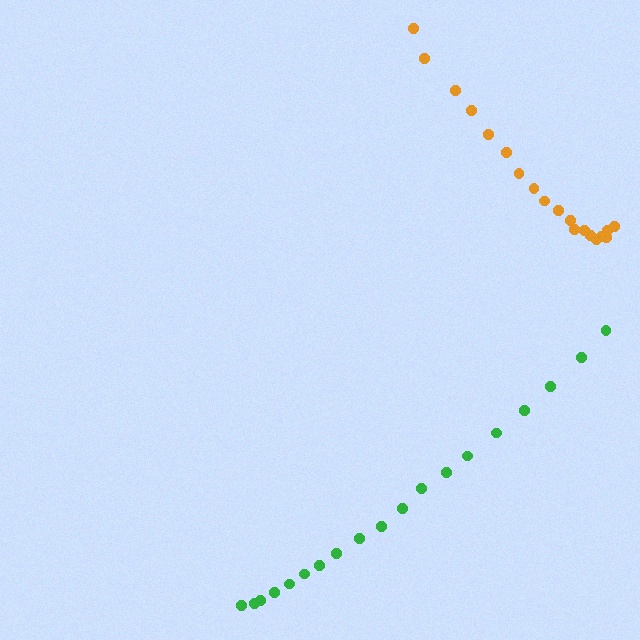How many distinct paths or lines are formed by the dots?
There are 2 distinct paths.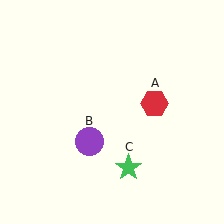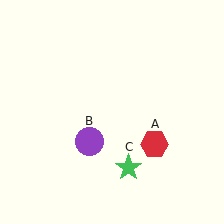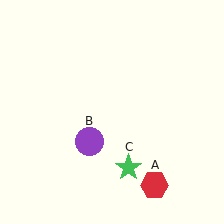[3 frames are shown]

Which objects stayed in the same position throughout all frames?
Purple circle (object B) and green star (object C) remained stationary.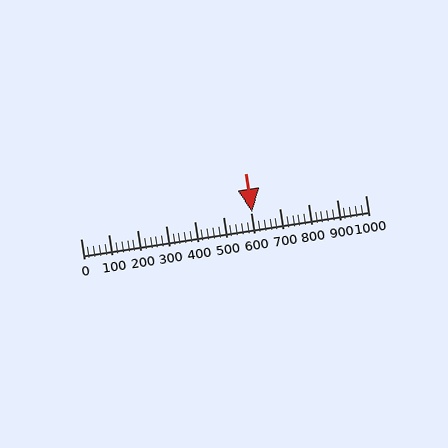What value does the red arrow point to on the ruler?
The red arrow points to approximately 602.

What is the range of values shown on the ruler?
The ruler shows values from 0 to 1000.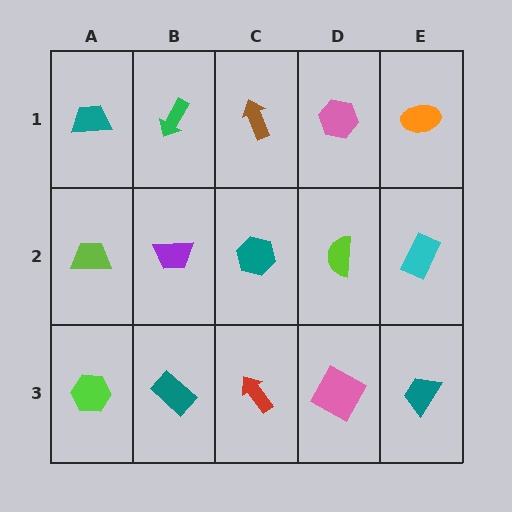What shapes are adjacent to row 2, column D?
A pink hexagon (row 1, column D), a pink square (row 3, column D), a teal hexagon (row 2, column C), a cyan rectangle (row 2, column E).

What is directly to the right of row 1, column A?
A green arrow.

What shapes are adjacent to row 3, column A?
A lime trapezoid (row 2, column A), a teal rectangle (row 3, column B).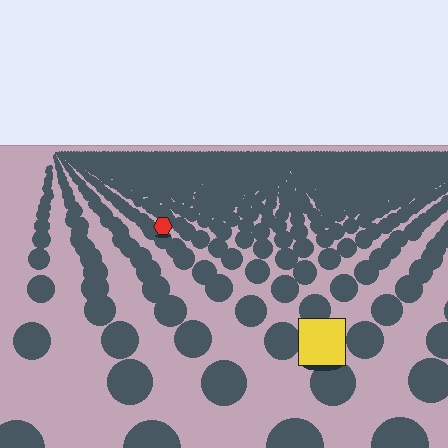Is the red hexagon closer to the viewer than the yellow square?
No. The yellow square is closer — you can tell from the texture gradient: the ground texture is coarser near it.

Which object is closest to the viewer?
The yellow square is closest. The texture marks near it are larger and more spread out.